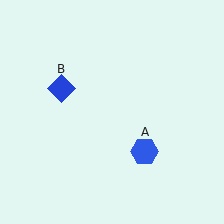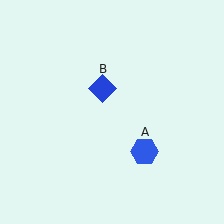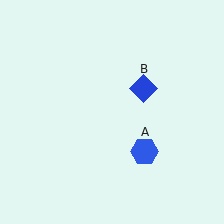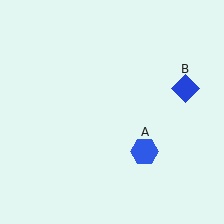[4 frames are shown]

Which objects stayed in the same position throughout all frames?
Blue hexagon (object A) remained stationary.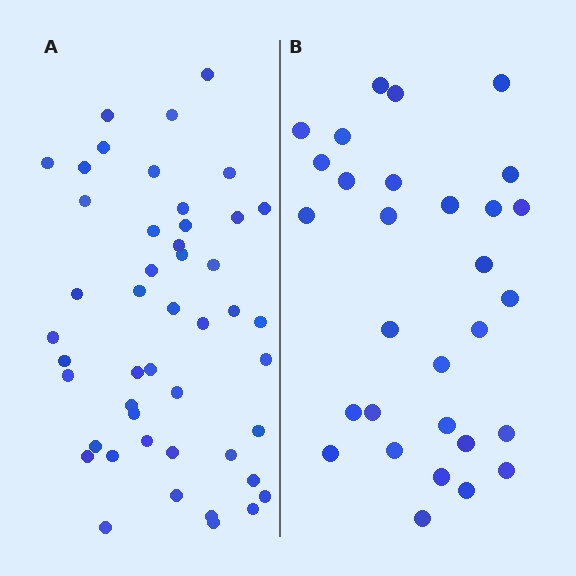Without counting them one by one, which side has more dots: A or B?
Region A (the left region) has more dots.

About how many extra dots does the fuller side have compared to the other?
Region A has approximately 15 more dots than region B.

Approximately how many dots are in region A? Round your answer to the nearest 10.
About 50 dots. (The exact count is 47, which rounds to 50.)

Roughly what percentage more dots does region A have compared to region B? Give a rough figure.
About 55% more.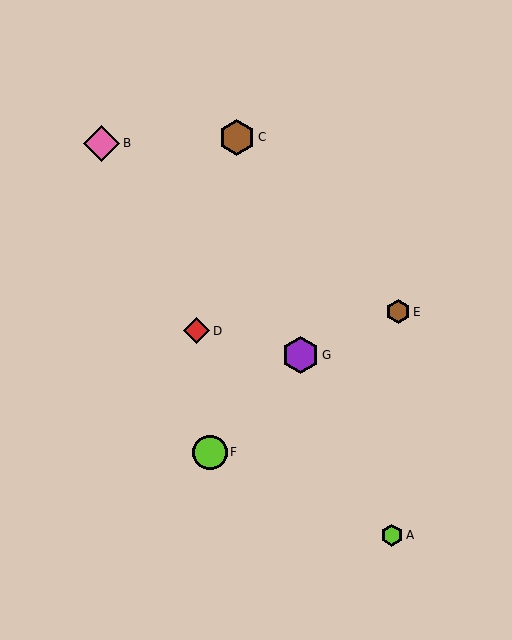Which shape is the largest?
The purple hexagon (labeled G) is the largest.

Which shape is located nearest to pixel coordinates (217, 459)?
The lime circle (labeled F) at (210, 452) is nearest to that location.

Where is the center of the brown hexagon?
The center of the brown hexagon is at (237, 137).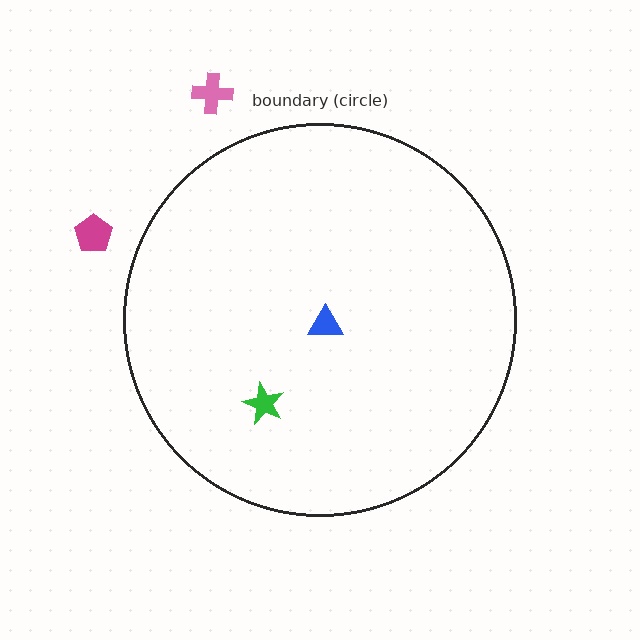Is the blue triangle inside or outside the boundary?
Inside.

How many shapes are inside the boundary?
2 inside, 2 outside.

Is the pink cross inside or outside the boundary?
Outside.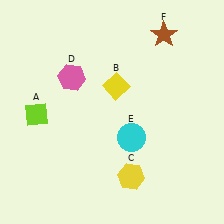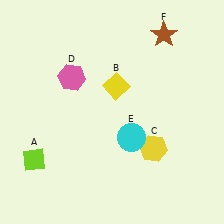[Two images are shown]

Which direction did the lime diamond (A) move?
The lime diamond (A) moved down.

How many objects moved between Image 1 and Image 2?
2 objects moved between the two images.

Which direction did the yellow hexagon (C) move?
The yellow hexagon (C) moved up.